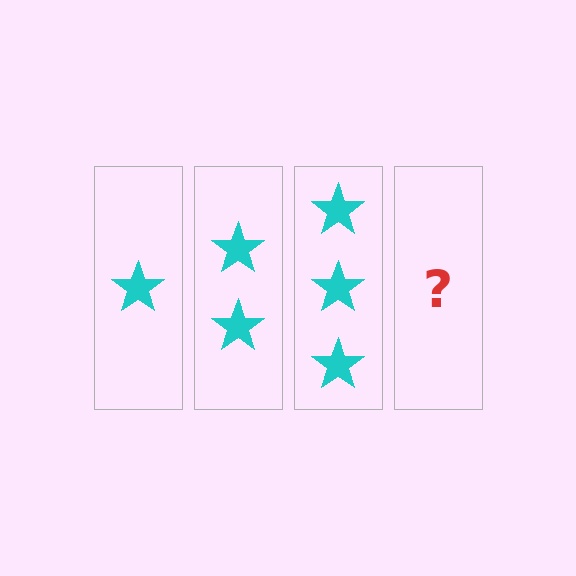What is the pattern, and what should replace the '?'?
The pattern is that each step adds one more star. The '?' should be 4 stars.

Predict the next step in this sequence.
The next step is 4 stars.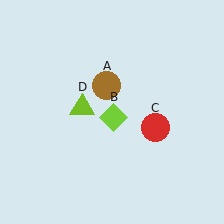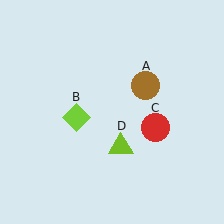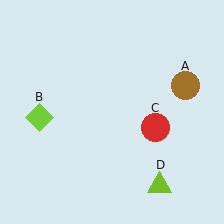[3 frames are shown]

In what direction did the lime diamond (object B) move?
The lime diamond (object B) moved left.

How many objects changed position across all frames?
3 objects changed position: brown circle (object A), lime diamond (object B), lime triangle (object D).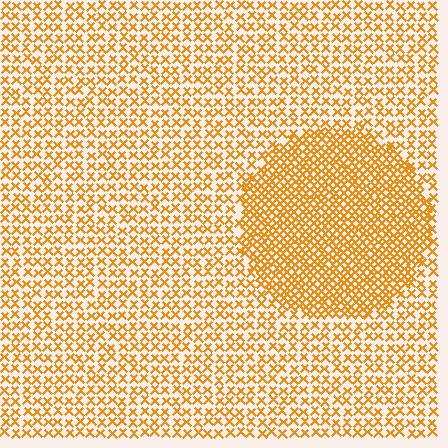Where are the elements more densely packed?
The elements are more densely packed inside the circle boundary.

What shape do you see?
I see a circle.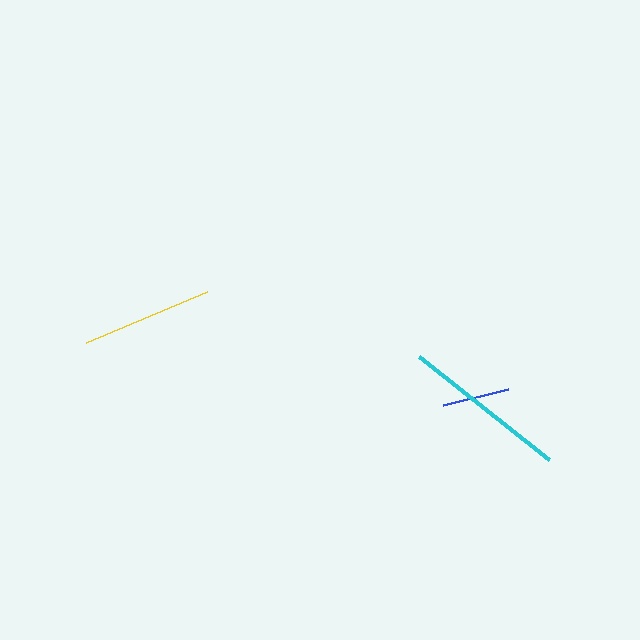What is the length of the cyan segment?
The cyan segment is approximately 166 pixels long.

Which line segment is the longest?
The cyan line is the longest at approximately 166 pixels.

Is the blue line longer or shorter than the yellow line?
The yellow line is longer than the blue line.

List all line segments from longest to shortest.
From longest to shortest: cyan, yellow, blue.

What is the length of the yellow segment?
The yellow segment is approximately 132 pixels long.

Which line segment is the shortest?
The blue line is the shortest at approximately 66 pixels.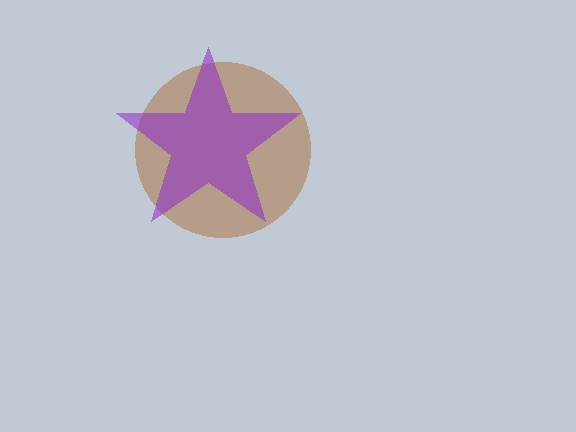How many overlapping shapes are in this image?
There are 2 overlapping shapes in the image.